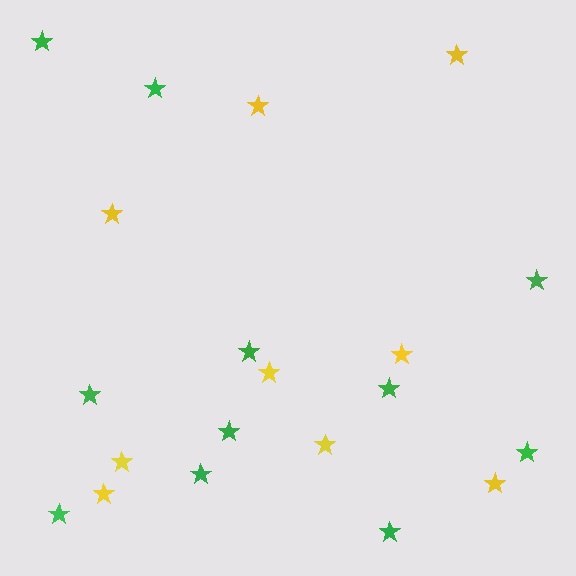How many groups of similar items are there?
There are 2 groups: one group of yellow stars (9) and one group of green stars (11).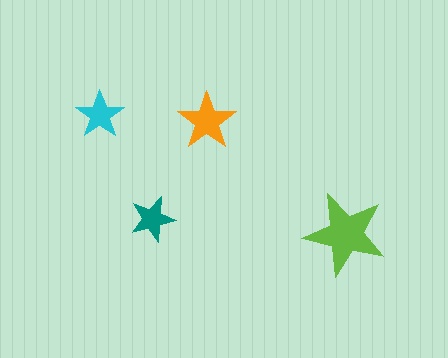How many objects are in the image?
There are 4 objects in the image.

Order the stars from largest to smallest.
the lime one, the orange one, the cyan one, the teal one.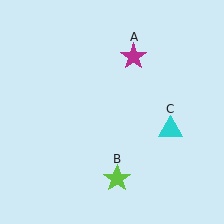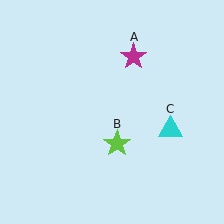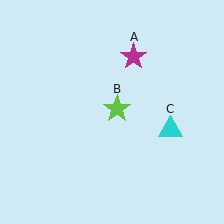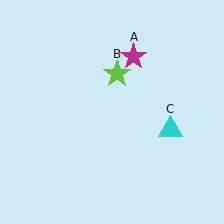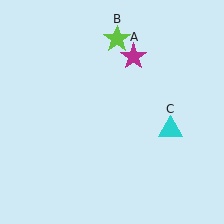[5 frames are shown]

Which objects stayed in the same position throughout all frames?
Magenta star (object A) and cyan triangle (object C) remained stationary.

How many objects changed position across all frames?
1 object changed position: lime star (object B).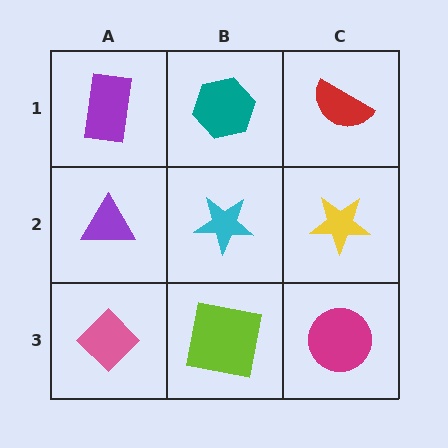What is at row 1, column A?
A purple rectangle.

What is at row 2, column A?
A purple triangle.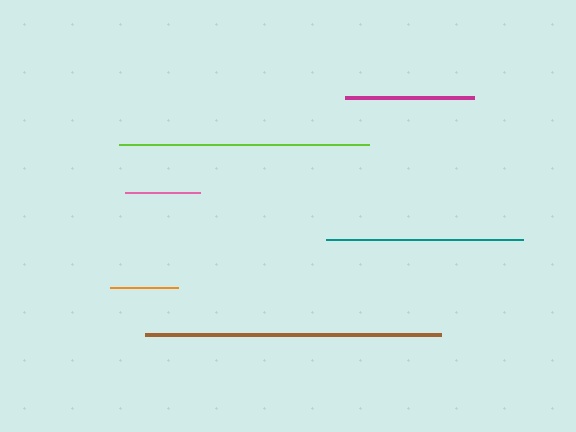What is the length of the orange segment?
The orange segment is approximately 68 pixels long.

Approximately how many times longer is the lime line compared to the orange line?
The lime line is approximately 3.7 times the length of the orange line.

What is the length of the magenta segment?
The magenta segment is approximately 130 pixels long.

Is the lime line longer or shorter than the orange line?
The lime line is longer than the orange line.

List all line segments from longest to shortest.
From longest to shortest: brown, lime, teal, magenta, pink, orange.